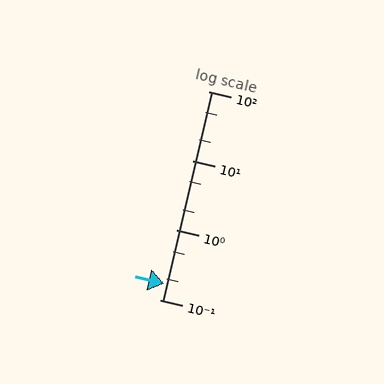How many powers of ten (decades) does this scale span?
The scale spans 3 decades, from 0.1 to 100.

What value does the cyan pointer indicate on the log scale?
The pointer indicates approximately 0.17.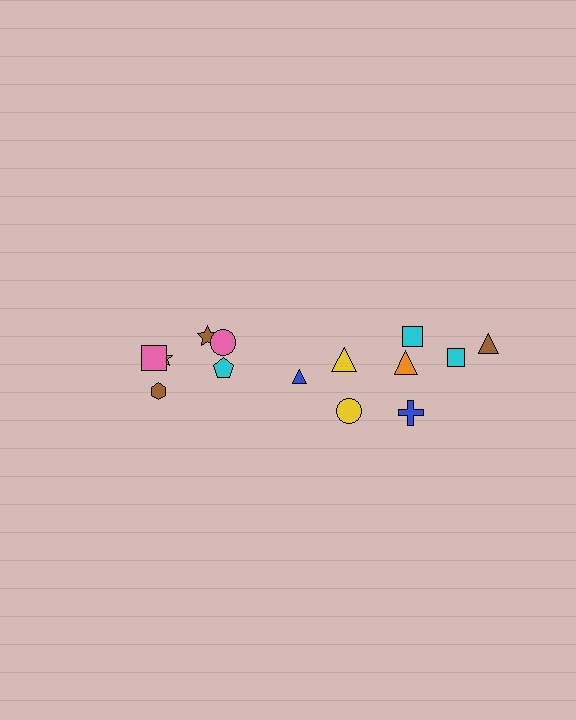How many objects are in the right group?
There are 8 objects.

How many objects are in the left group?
There are 6 objects.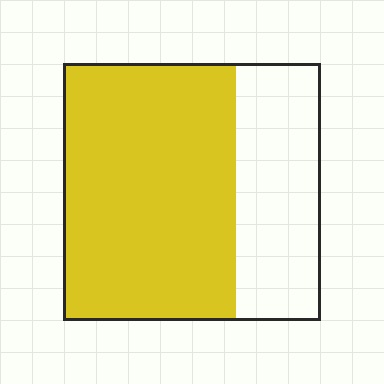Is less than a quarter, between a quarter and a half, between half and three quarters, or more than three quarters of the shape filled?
Between half and three quarters.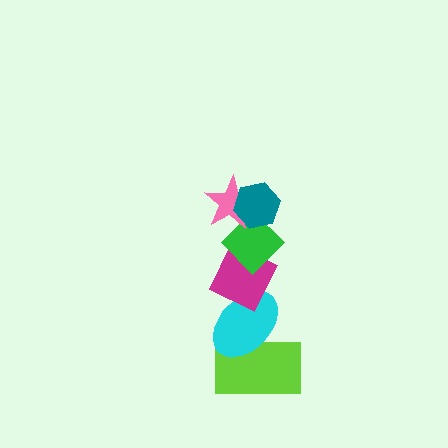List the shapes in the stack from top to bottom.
From top to bottom: the teal hexagon, the pink star, the green diamond, the magenta diamond, the cyan ellipse, the lime rectangle.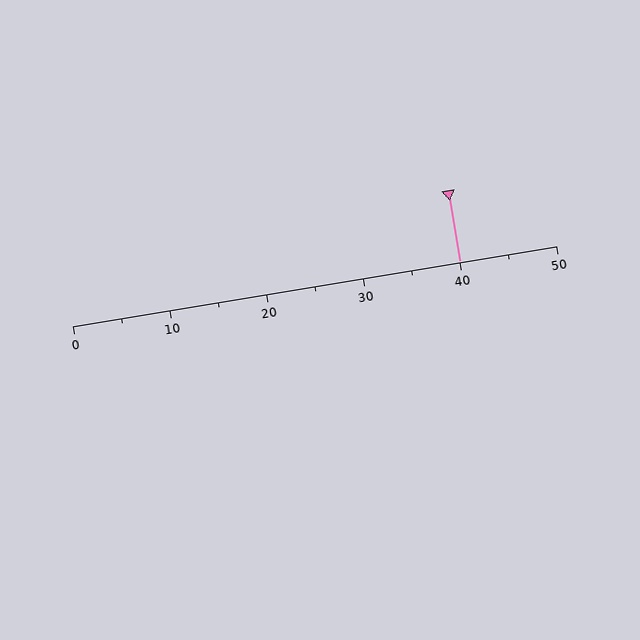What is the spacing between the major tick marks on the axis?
The major ticks are spaced 10 apart.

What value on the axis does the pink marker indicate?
The marker indicates approximately 40.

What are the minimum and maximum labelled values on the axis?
The axis runs from 0 to 50.